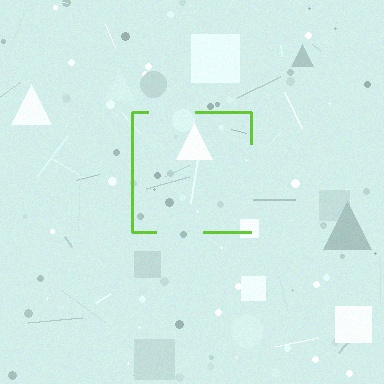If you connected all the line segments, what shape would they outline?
They would outline a square.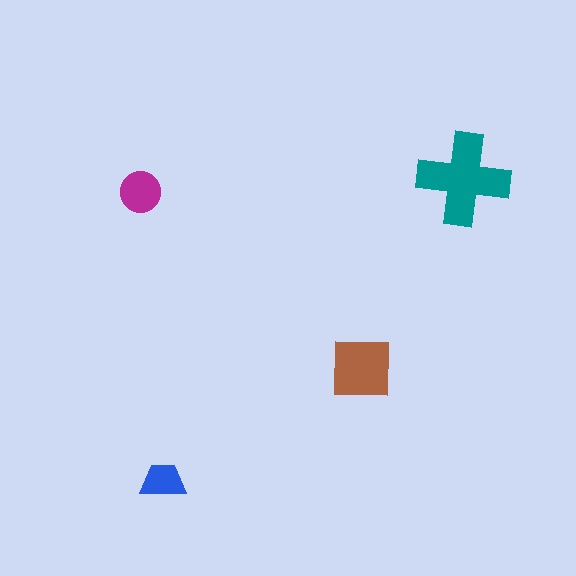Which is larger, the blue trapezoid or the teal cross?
The teal cross.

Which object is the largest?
The teal cross.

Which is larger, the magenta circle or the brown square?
The brown square.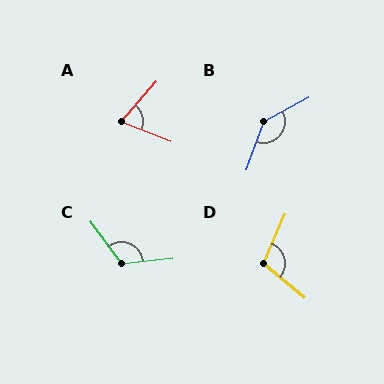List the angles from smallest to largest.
A (70°), D (106°), C (120°), B (138°).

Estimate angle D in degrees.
Approximately 106 degrees.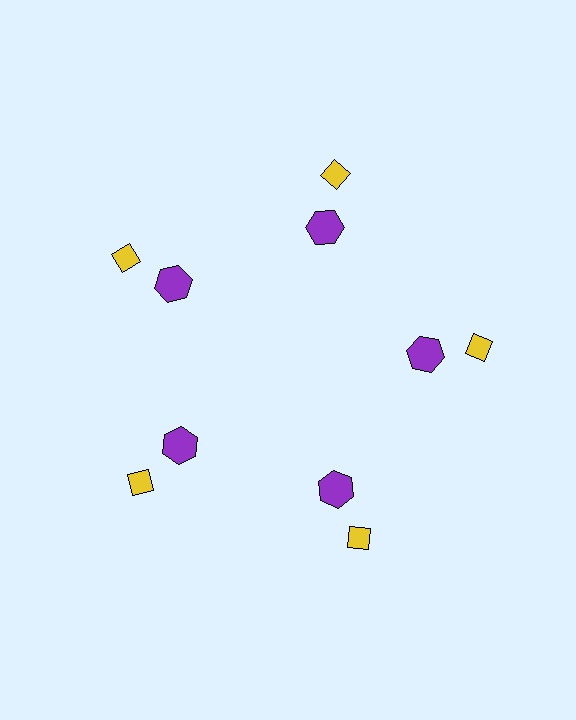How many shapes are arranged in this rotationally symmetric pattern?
There are 10 shapes, arranged in 5 groups of 2.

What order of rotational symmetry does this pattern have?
This pattern has 5-fold rotational symmetry.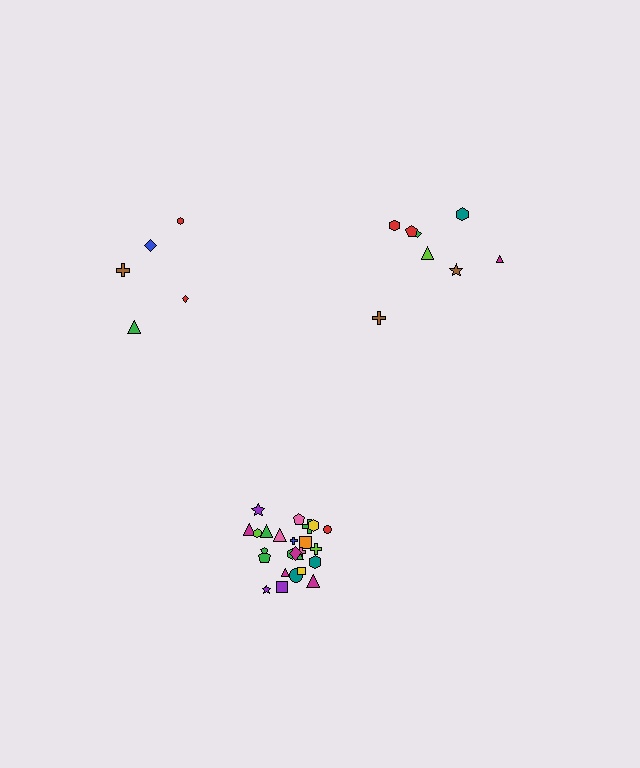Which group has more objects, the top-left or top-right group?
The top-right group.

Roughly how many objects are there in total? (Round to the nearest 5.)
Roughly 40 objects in total.